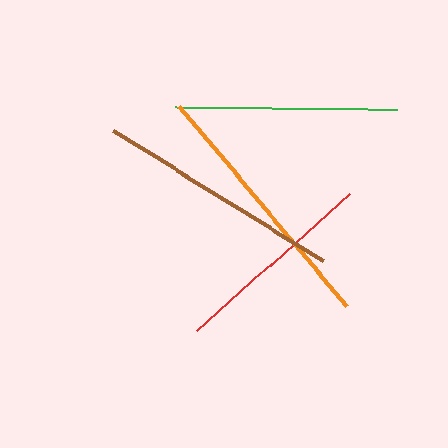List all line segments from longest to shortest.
From longest to shortest: orange, brown, green, red.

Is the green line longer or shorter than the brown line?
The brown line is longer than the green line.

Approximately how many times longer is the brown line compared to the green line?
The brown line is approximately 1.1 times the length of the green line.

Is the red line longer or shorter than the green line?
The green line is longer than the red line.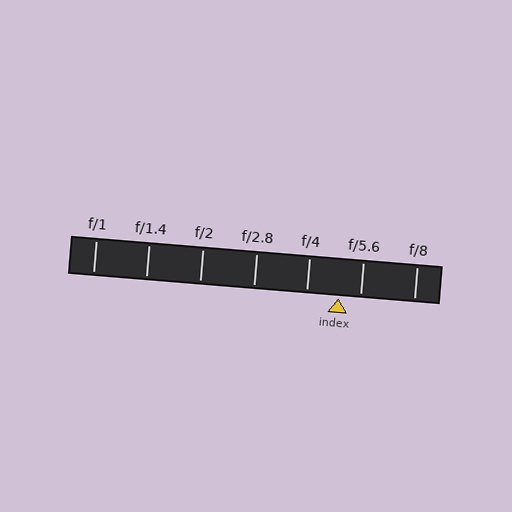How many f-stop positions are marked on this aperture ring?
There are 7 f-stop positions marked.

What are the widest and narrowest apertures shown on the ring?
The widest aperture shown is f/1 and the narrowest is f/8.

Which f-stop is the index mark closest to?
The index mark is closest to f/5.6.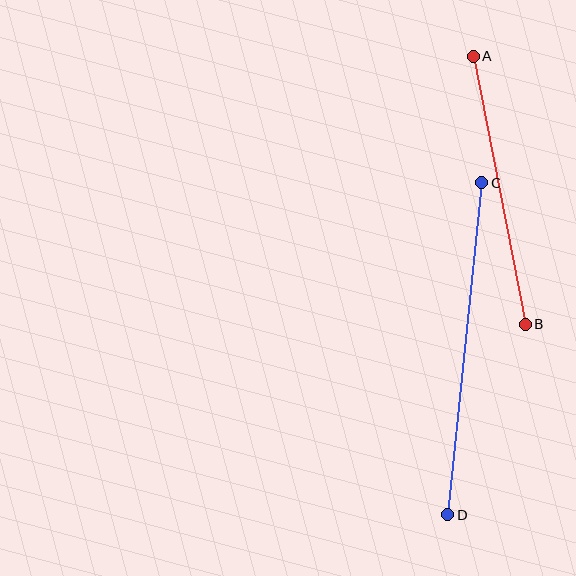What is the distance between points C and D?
The distance is approximately 334 pixels.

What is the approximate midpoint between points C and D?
The midpoint is at approximately (465, 349) pixels.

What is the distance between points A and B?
The distance is approximately 273 pixels.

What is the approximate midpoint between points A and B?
The midpoint is at approximately (499, 190) pixels.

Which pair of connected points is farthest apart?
Points C and D are farthest apart.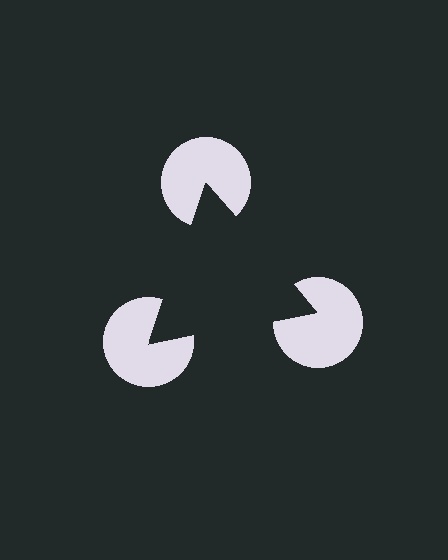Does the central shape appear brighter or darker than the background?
It typically appears slightly darker than the background, even though no actual brightness change is drawn.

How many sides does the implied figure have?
3 sides.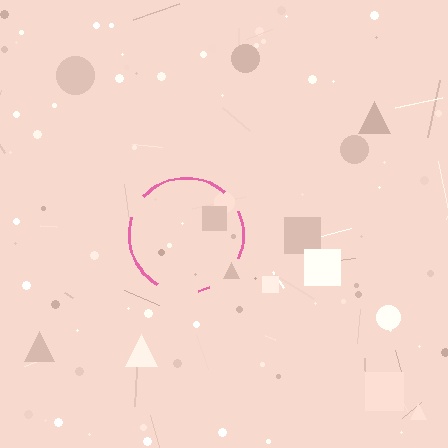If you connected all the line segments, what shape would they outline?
They would outline a circle.